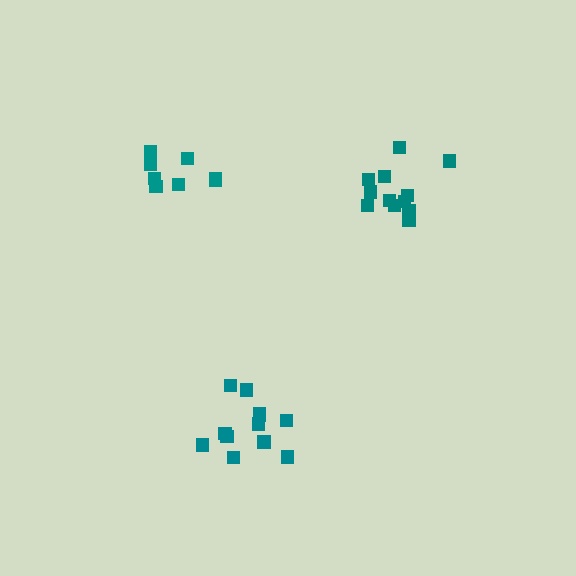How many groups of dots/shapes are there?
There are 3 groups.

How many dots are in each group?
Group 1: 12 dots, Group 2: 9 dots, Group 3: 12 dots (33 total).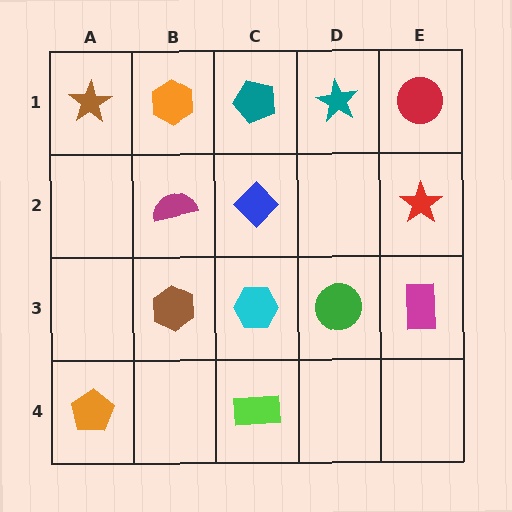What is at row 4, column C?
A lime rectangle.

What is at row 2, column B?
A magenta semicircle.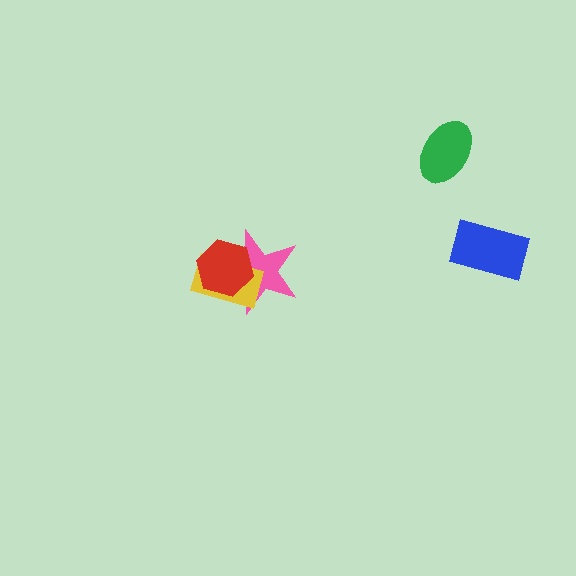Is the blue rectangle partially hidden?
No, no other shape covers it.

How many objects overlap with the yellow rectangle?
2 objects overlap with the yellow rectangle.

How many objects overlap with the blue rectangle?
0 objects overlap with the blue rectangle.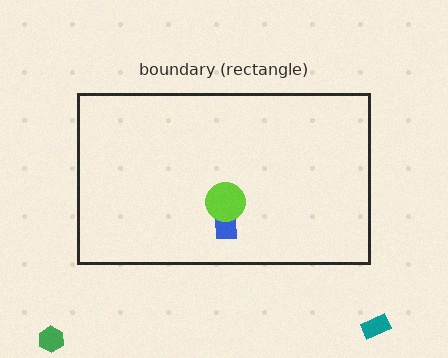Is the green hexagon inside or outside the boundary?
Outside.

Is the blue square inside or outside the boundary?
Inside.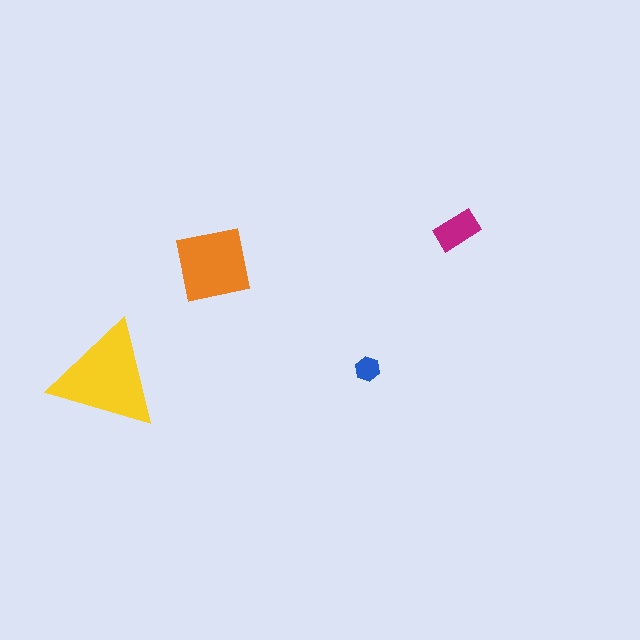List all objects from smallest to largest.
The blue hexagon, the magenta rectangle, the orange square, the yellow triangle.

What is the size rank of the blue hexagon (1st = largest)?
4th.